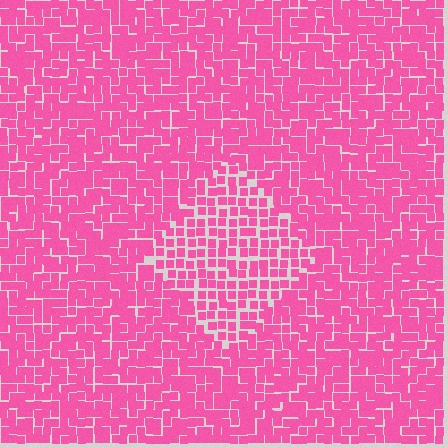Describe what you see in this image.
The image contains small pink elements arranged at two different densities. A diamond-shaped region is visible where the elements are less densely packed than the surrounding area.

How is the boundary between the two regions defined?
The boundary is defined by a change in element density (approximately 1.5x ratio). All elements are the same color, size, and shape.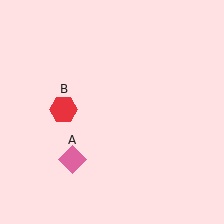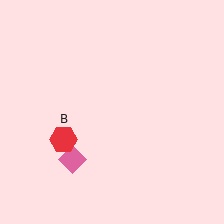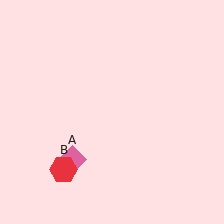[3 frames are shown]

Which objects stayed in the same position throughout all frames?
Pink diamond (object A) remained stationary.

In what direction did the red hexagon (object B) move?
The red hexagon (object B) moved down.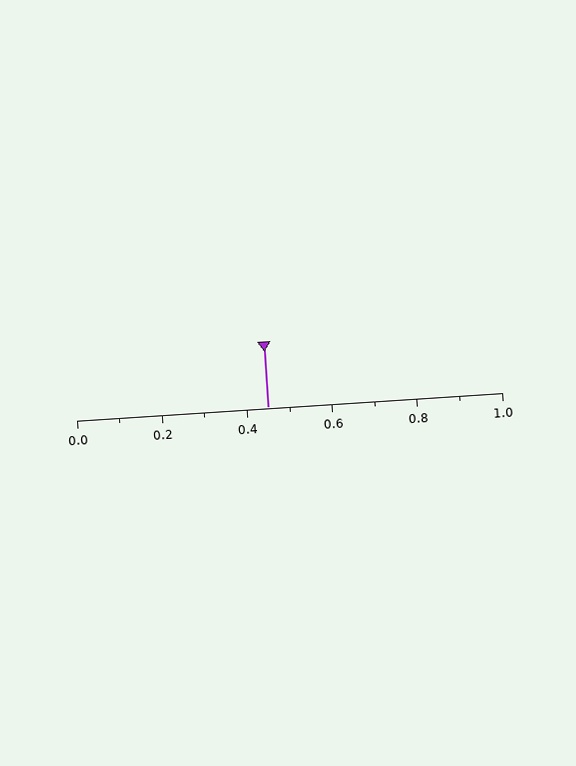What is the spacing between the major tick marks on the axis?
The major ticks are spaced 0.2 apart.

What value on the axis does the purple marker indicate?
The marker indicates approximately 0.45.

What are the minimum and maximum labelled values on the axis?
The axis runs from 0.0 to 1.0.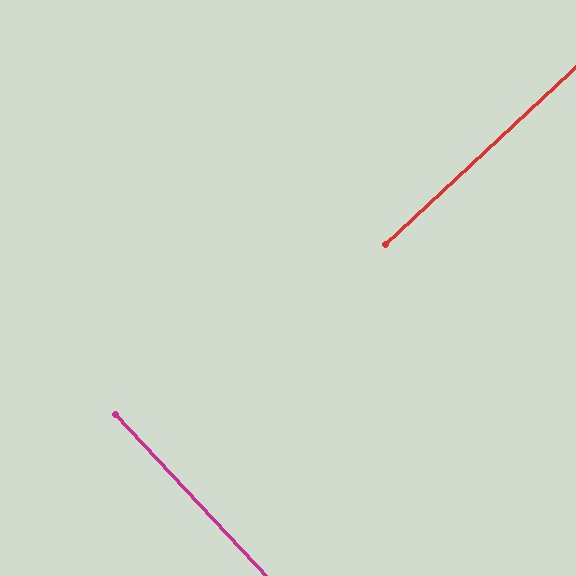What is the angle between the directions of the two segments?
Approximately 90 degrees.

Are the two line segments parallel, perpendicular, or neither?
Perpendicular — they meet at approximately 90°.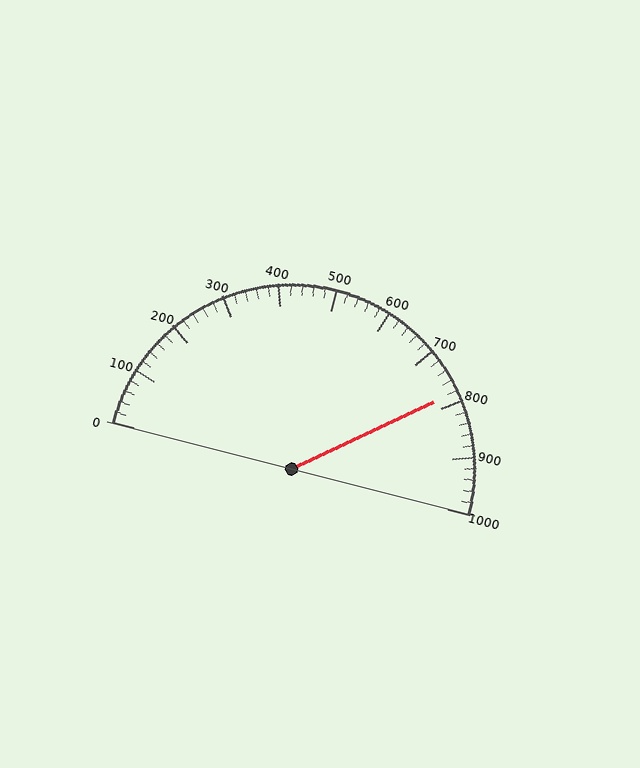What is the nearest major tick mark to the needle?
The nearest major tick mark is 800.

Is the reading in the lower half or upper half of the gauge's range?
The reading is in the upper half of the range (0 to 1000).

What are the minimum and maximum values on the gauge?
The gauge ranges from 0 to 1000.